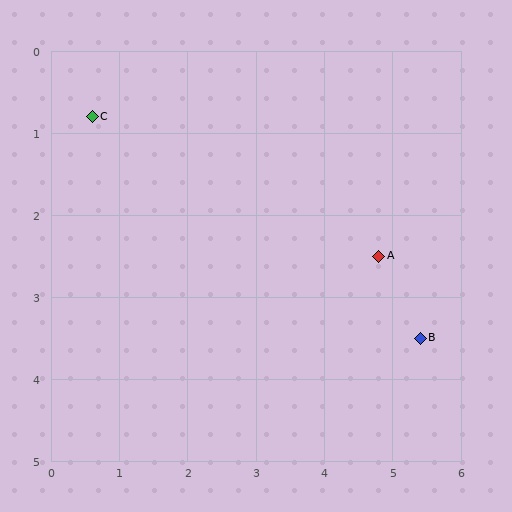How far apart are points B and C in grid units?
Points B and C are about 5.5 grid units apart.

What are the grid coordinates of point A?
Point A is at approximately (4.8, 2.5).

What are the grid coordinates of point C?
Point C is at approximately (0.6, 0.8).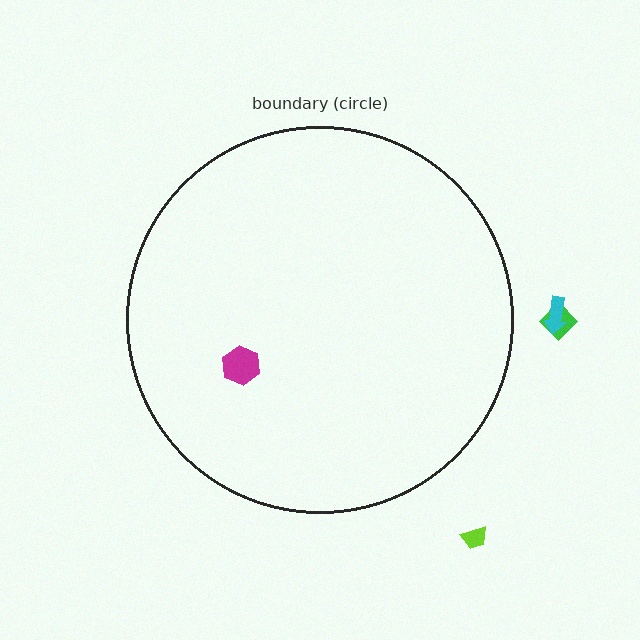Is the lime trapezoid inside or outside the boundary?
Outside.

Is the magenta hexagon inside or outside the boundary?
Inside.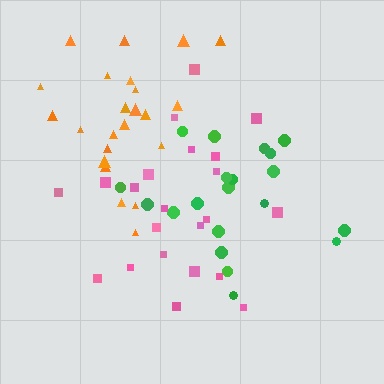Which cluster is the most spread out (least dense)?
Pink.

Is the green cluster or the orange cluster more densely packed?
Orange.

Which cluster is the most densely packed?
Orange.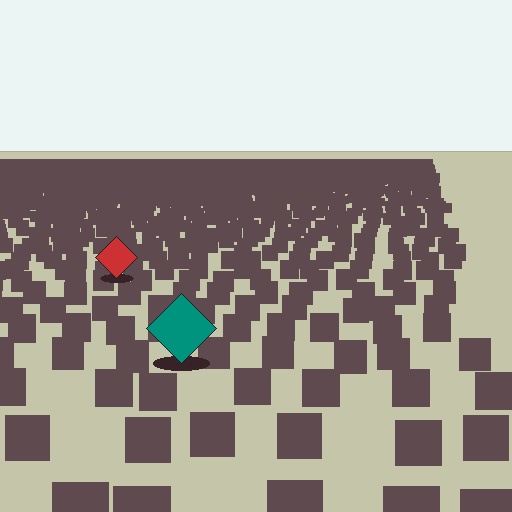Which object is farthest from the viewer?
The red diamond is farthest from the viewer. It appears smaller and the ground texture around it is denser.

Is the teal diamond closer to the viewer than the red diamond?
Yes. The teal diamond is closer — you can tell from the texture gradient: the ground texture is coarser near it.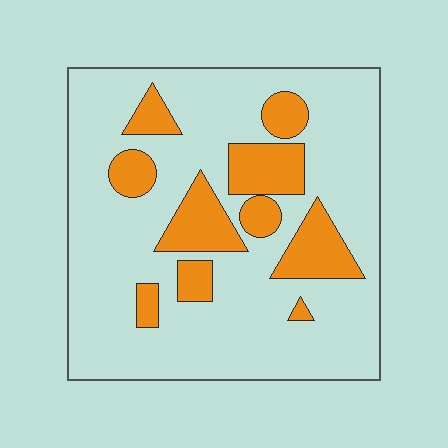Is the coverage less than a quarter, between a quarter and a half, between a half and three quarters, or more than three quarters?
Less than a quarter.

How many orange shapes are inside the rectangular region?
10.